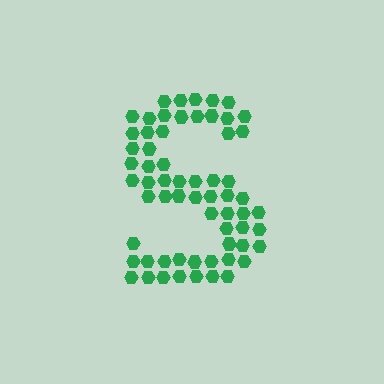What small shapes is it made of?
It is made of small hexagons.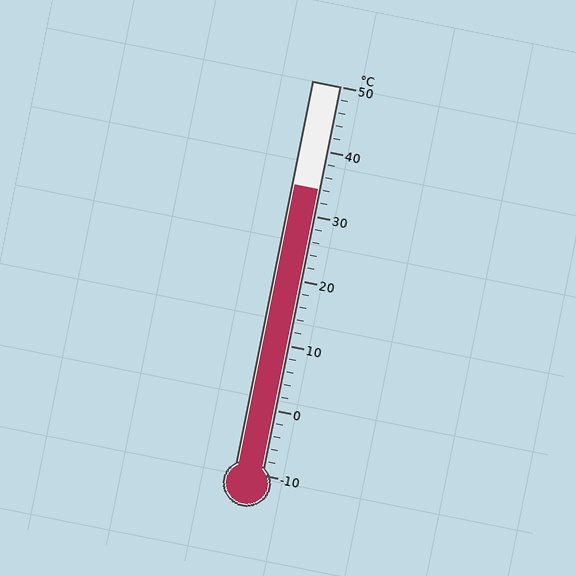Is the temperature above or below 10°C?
The temperature is above 10°C.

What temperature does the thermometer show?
The thermometer shows approximately 34°C.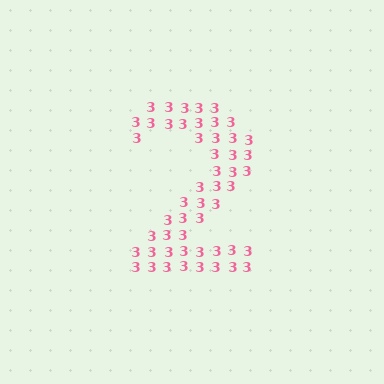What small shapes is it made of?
It is made of small digit 3's.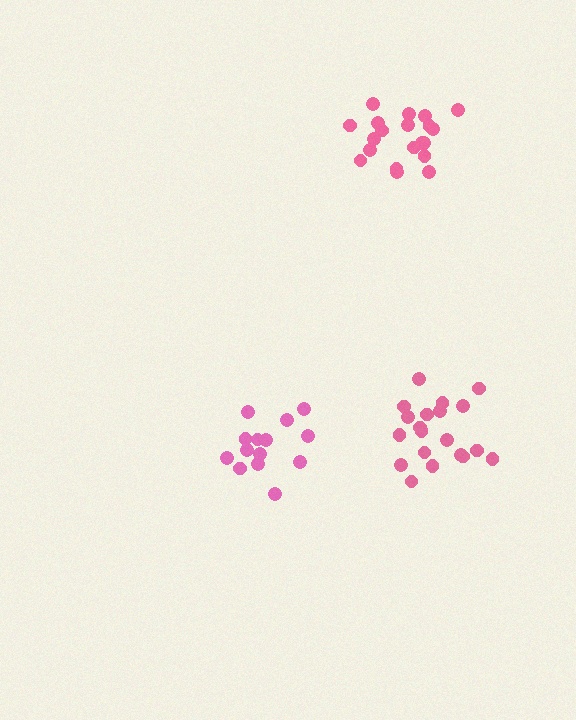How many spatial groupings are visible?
There are 3 spatial groupings.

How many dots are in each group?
Group 1: 14 dots, Group 2: 20 dots, Group 3: 20 dots (54 total).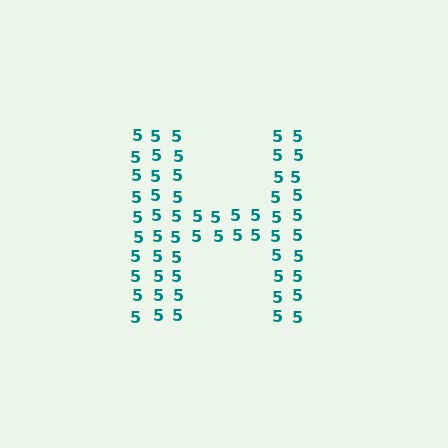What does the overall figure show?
The overall figure shows the letter H.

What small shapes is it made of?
It is made of small digit 5's.